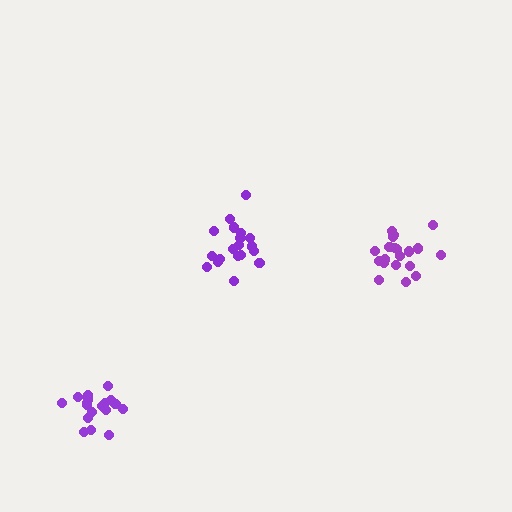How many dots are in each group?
Group 1: 18 dots, Group 2: 19 dots, Group 3: 20 dots (57 total).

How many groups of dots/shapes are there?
There are 3 groups.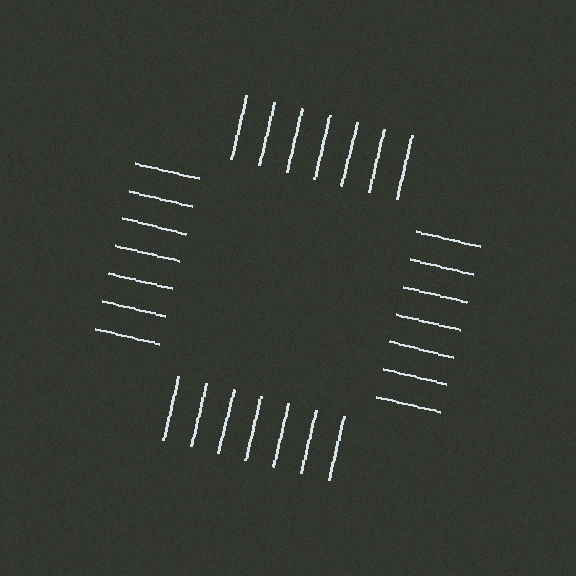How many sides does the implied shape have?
4 sides — the line-ends trace a square.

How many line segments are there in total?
28 — 7 along each of the 4 edges.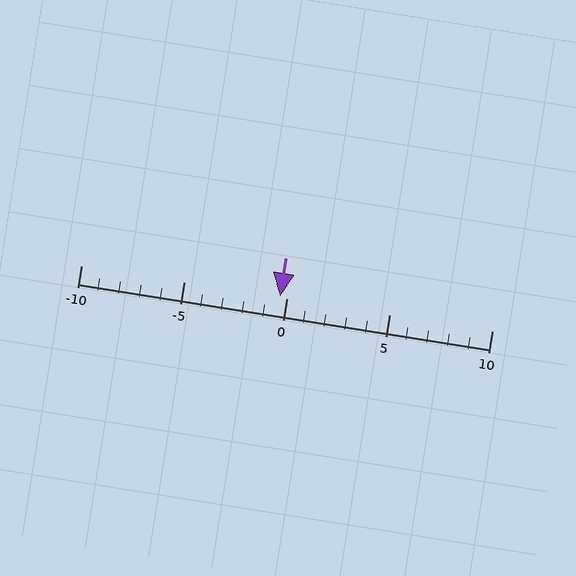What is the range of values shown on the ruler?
The ruler shows values from -10 to 10.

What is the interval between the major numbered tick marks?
The major tick marks are spaced 5 units apart.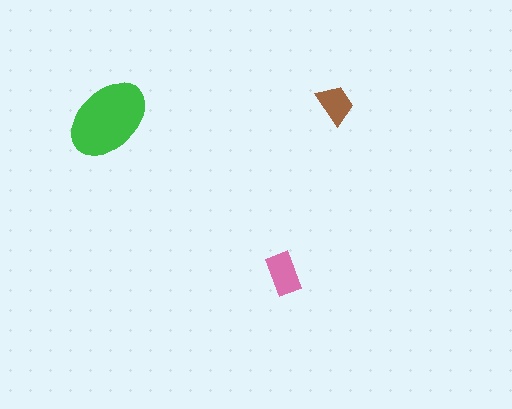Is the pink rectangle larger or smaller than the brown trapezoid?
Larger.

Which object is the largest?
The green ellipse.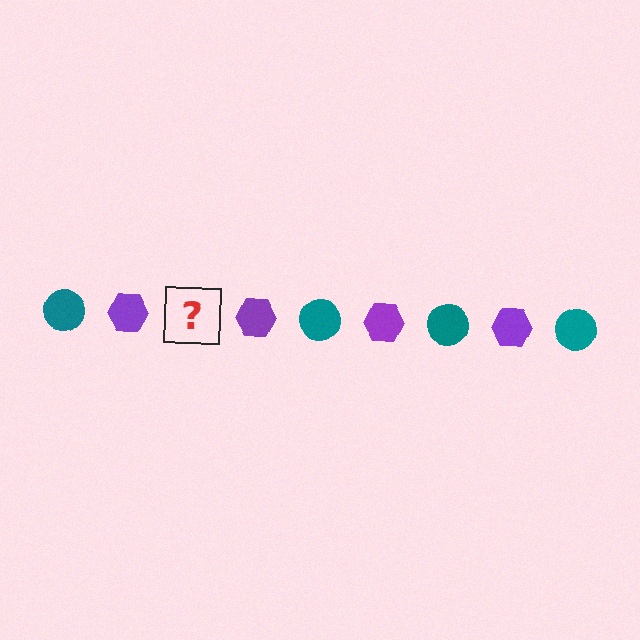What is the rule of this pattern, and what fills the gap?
The rule is that the pattern alternates between teal circle and purple hexagon. The gap should be filled with a teal circle.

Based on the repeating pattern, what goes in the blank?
The blank should be a teal circle.